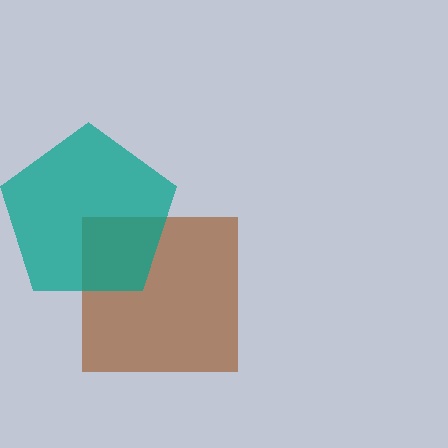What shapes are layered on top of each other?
The layered shapes are: a brown square, a teal pentagon.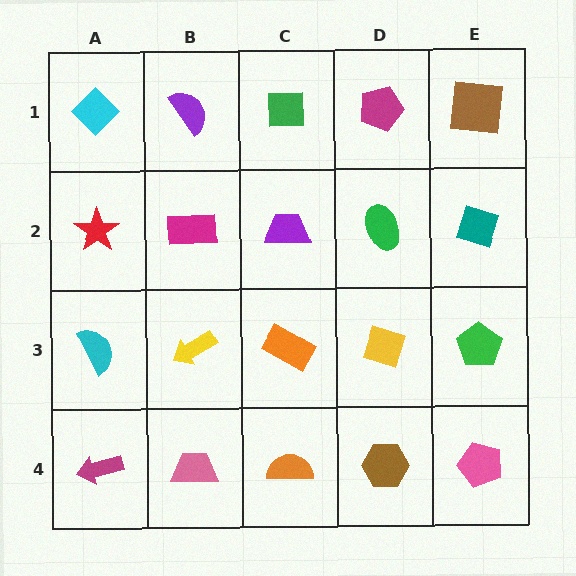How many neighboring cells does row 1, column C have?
3.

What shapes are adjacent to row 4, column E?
A green pentagon (row 3, column E), a brown hexagon (row 4, column D).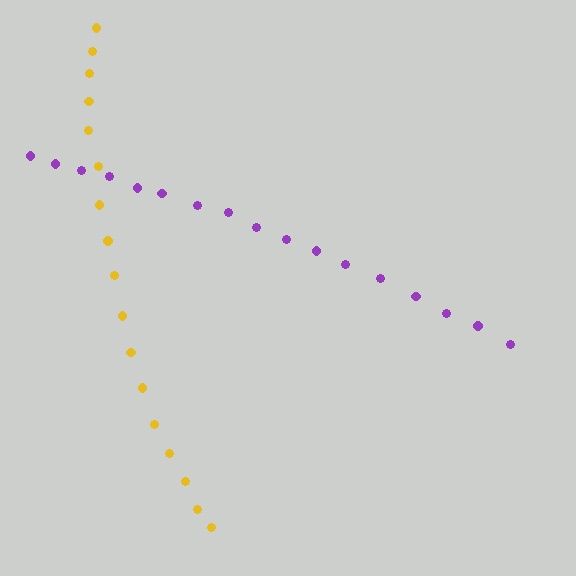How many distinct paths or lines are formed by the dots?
There are 2 distinct paths.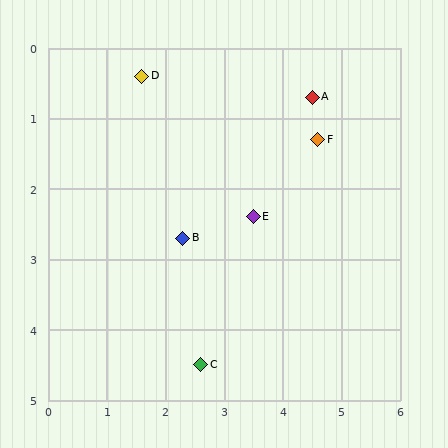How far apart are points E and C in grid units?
Points E and C are about 2.3 grid units apart.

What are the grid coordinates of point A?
Point A is at approximately (4.5, 0.7).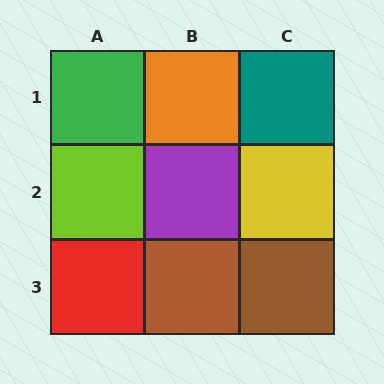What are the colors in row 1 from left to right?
Green, orange, teal.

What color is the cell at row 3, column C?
Brown.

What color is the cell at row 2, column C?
Yellow.